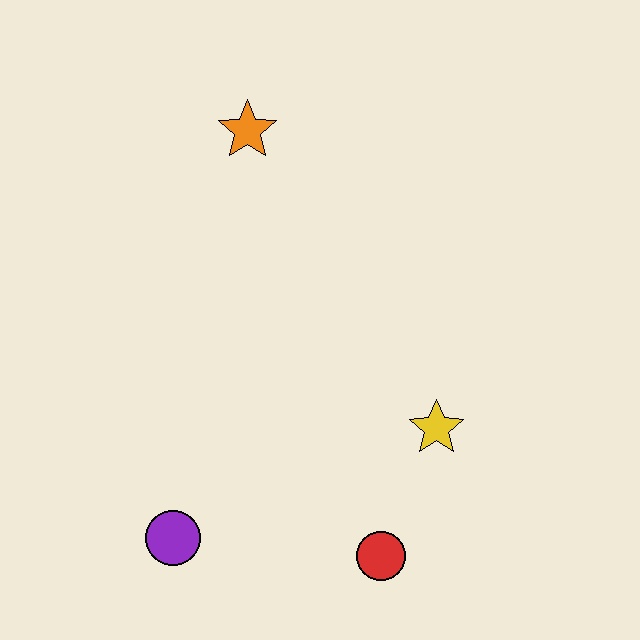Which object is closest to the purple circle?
The red circle is closest to the purple circle.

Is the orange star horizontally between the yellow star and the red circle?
No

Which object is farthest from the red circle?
The orange star is farthest from the red circle.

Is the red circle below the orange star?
Yes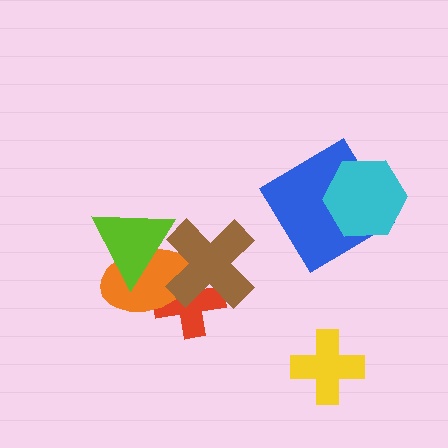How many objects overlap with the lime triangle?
2 objects overlap with the lime triangle.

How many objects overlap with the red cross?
2 objects overlap with the red cross.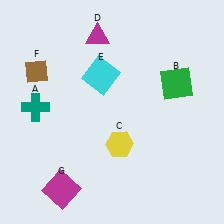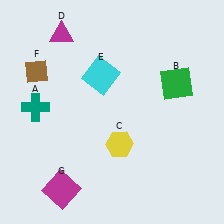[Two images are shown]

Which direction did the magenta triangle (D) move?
The magenta triangle (D) moved left.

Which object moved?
The magenta triangle (D) moved left.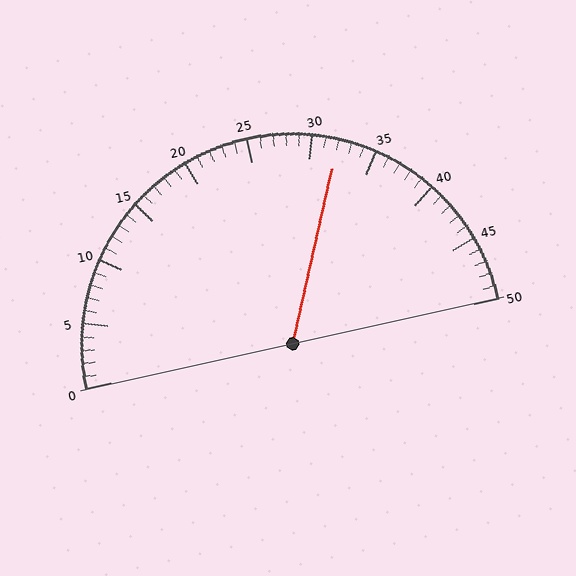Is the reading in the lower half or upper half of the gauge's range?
The reading is in the upper half of the range (0 to 50).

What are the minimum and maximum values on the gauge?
The gauge ranges from 0 to 50.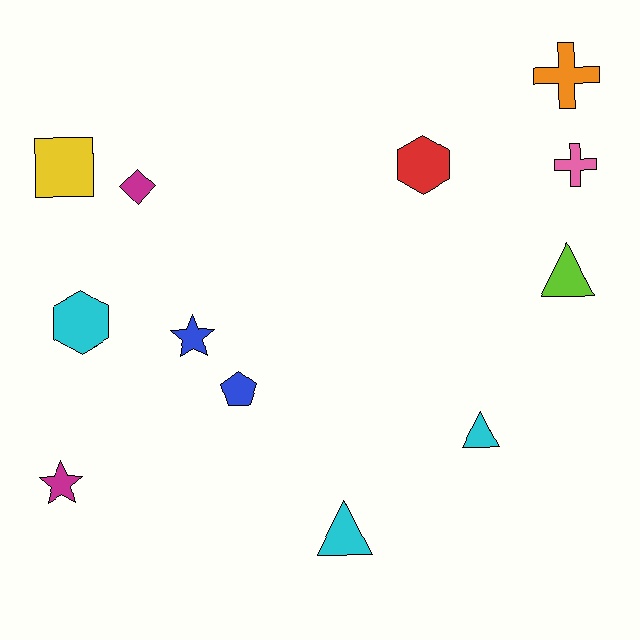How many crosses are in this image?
There are 2 crosses.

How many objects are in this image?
There are 12 objects.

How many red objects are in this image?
There is 1 red object.